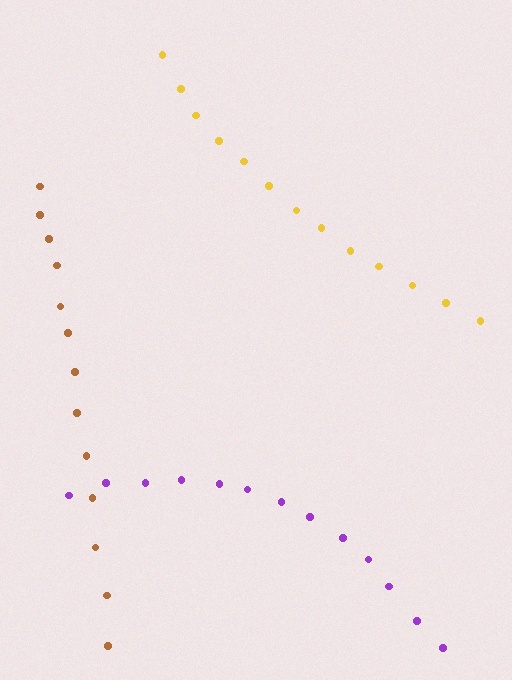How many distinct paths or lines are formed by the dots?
There are 3 distinct paths.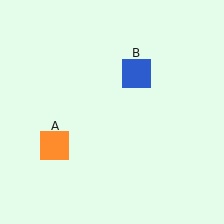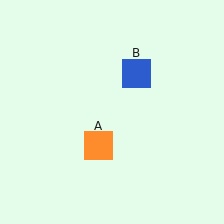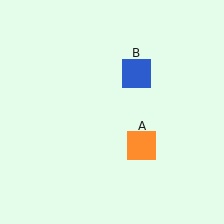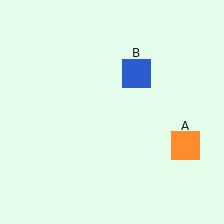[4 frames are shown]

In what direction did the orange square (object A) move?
The orange square (object A) moved right.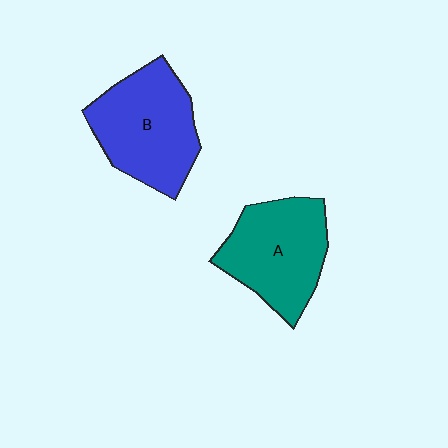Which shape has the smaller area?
Shape A (teal).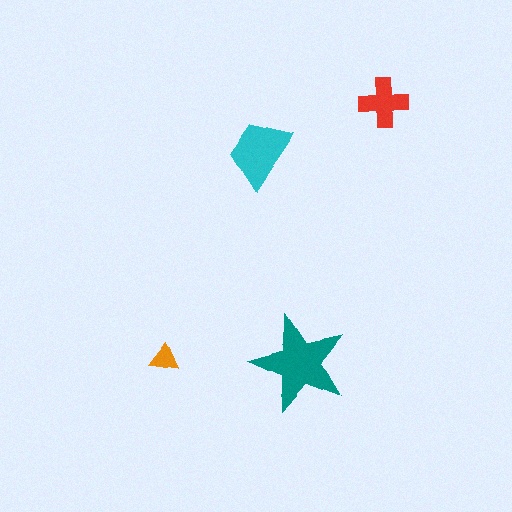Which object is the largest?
The teal star.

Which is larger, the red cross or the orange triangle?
The red cross.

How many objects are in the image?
There are 4 objects in the image.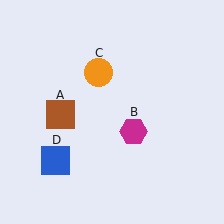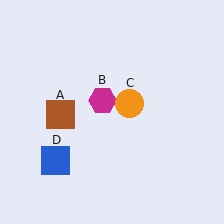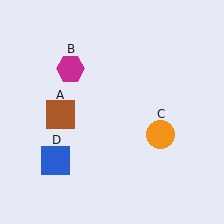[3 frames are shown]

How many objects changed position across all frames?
2 objects changed position: magenta hexagon (object B), orange circle (object C).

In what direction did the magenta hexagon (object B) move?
The magenta hexagon (object B) moved up and to the left.